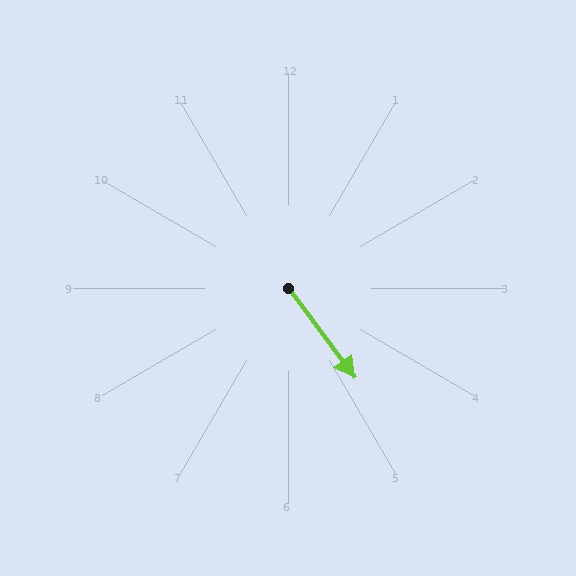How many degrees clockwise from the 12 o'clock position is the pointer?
Approximately 143 degrees.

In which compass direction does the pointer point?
Southeast.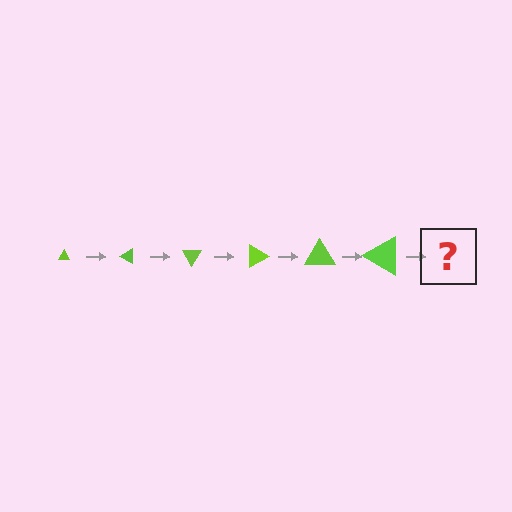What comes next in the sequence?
The next element should be a triangle, larger than the previous one and rotated 180 degrees from the start.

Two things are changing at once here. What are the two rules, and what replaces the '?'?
The two rules are that the triangle grows larger each step and it rotates 30 degrees each step. The '?' should be a triangle, larger than the previous one and rotated 180 degrees from the start.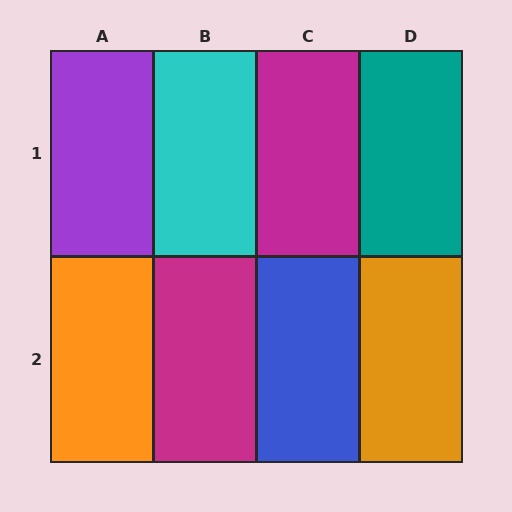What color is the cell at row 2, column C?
Blue.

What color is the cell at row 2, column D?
Orange.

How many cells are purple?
1 cell is purple.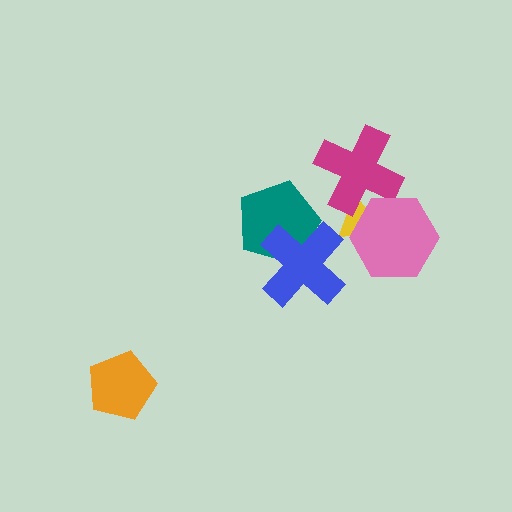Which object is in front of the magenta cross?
The pink hexagon is in front of the magenta cross.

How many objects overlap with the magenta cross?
2 objects overlap with the magenta cross.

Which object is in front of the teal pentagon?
The blue cross is in front of the teal pentagon.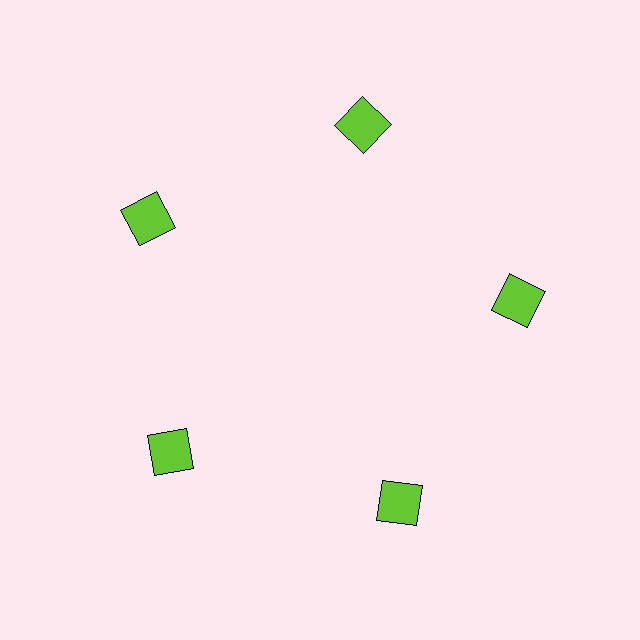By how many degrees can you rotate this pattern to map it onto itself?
The pattern maps onto itself every 72 degrees of rotation.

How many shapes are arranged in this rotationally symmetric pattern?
There are 5 shapes, arranged in 5 groups of 1.